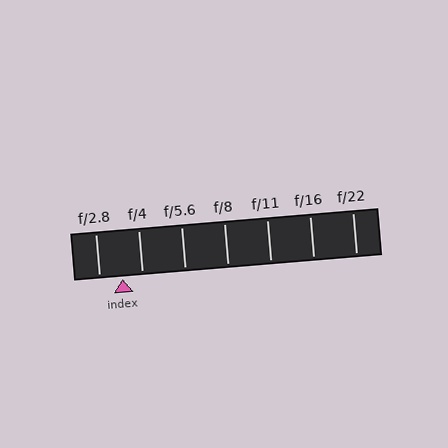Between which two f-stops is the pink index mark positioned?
The index mark is between f/2.8 and f/4.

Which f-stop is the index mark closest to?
The index mark is closest to f/4.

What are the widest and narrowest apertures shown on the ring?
The widest aperture shown is f/2.8 and the narrowest is f/22.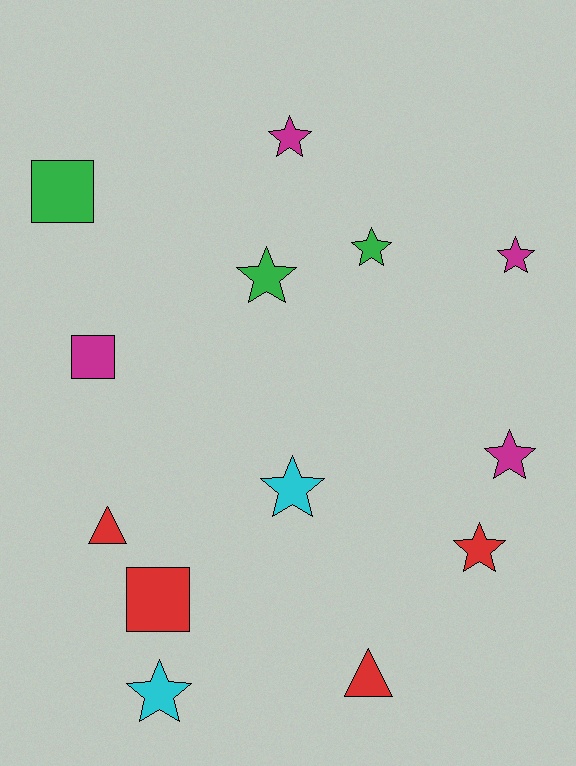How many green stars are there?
There are 2 green stars.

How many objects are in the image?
There are 13 objects.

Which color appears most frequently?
Magenta, with 4 objects.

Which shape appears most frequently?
Star, with 8 objects.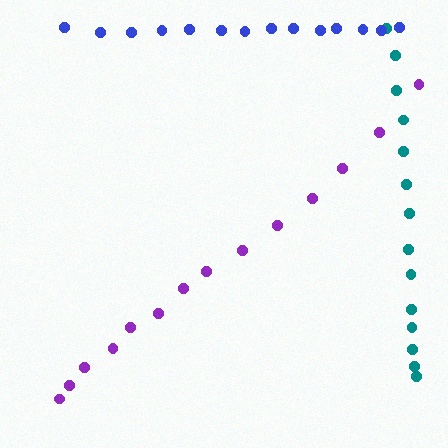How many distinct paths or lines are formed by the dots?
There are 3 distinct paths.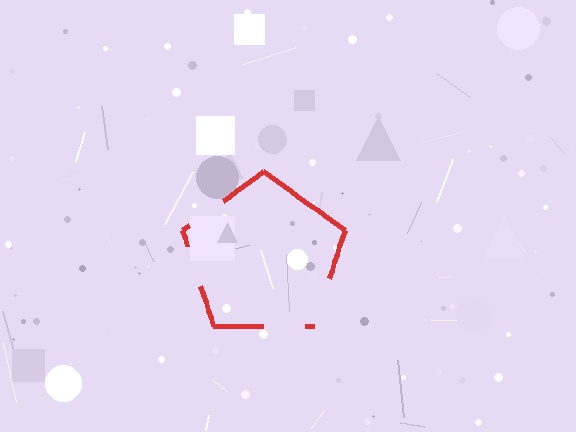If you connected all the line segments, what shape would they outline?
They would outline a pentagon.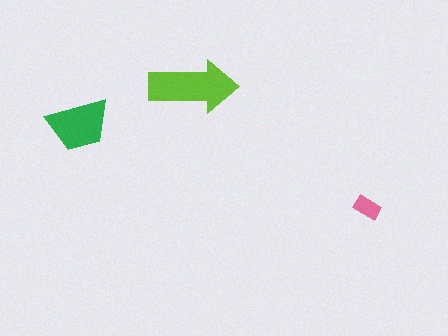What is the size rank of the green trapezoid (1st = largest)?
2nd.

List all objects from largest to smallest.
The lime arrow, the green trapezoid, the pink rectangle.